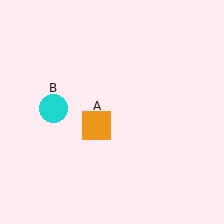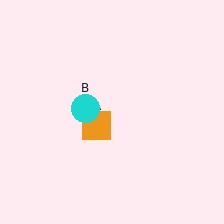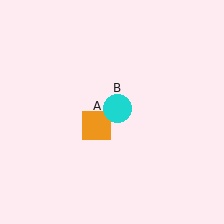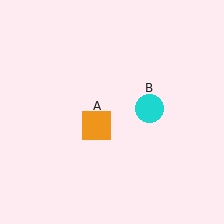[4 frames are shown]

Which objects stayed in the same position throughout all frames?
Orange square (object A) remained stationary.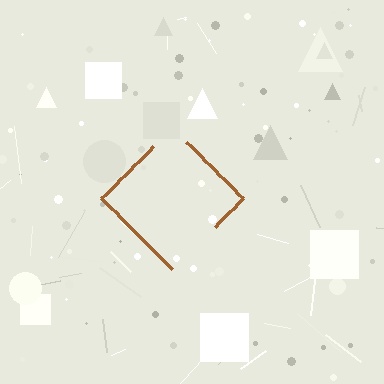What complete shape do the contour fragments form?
The contour fragments form a diamond.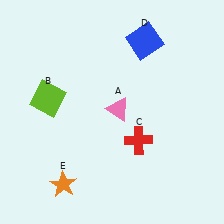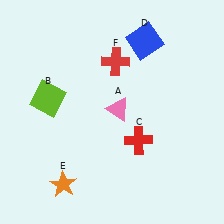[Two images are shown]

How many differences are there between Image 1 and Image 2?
There is 1 difference between the two images.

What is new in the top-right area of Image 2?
A red cross (F) was added in the top-right area of Image 2.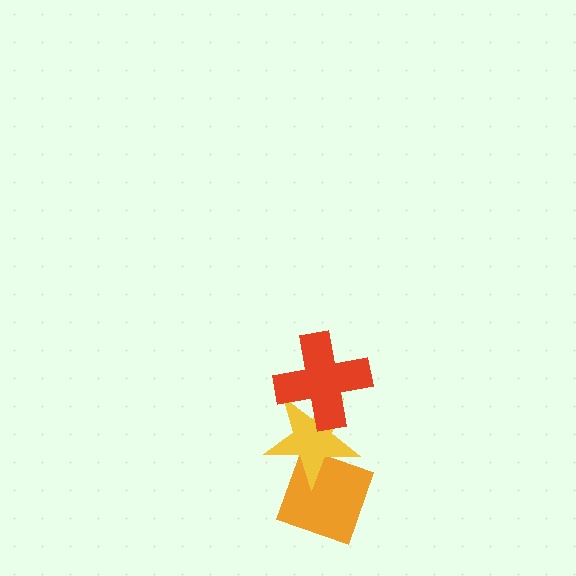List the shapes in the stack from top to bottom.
From top to bottom: the red cross, the yellow star, the orange diamond.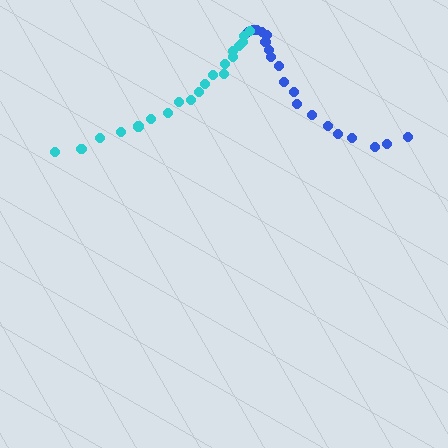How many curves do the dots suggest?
There are 2 distinct paths.